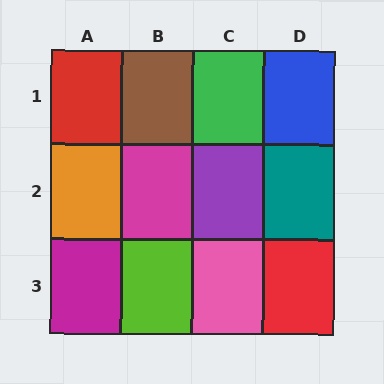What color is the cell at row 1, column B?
Brown.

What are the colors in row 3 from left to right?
Magenta, lime, pink, red.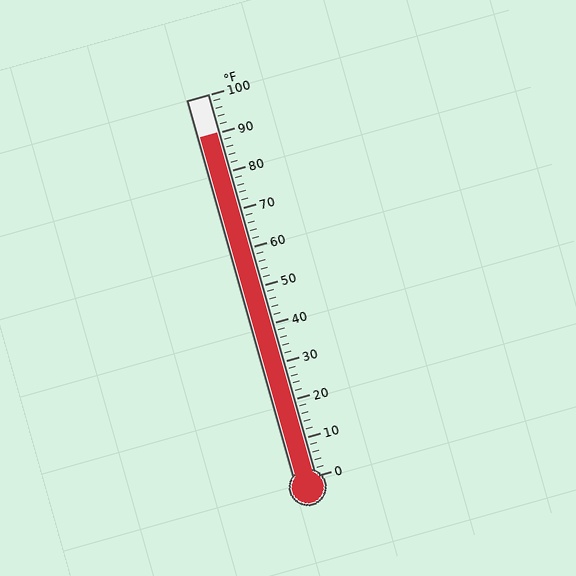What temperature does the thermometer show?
The thermometer shows approximately 90°F.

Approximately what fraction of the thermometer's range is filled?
The thermometer is filled to approximately 90% of its range.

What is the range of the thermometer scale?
The thermometer scale ranges from 0°F to 100°F.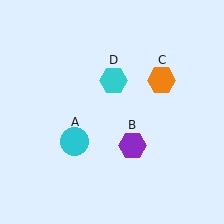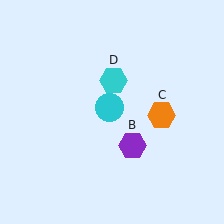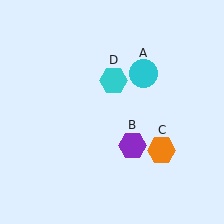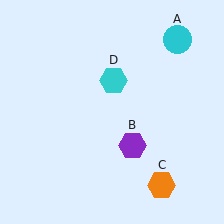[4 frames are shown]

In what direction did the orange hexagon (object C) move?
The orange hexagon (object C) moved down.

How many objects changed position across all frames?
2 objects changed position: cyan circle (object A), orange hexagon (object C).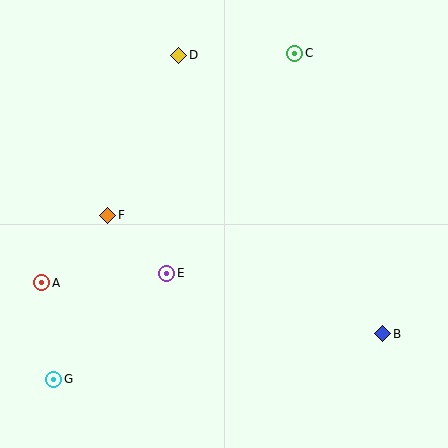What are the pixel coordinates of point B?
Point B is at (383, 334).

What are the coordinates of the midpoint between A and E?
The midpoint between A and E is at (104, 278).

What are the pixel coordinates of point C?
Point C is at (295, 53).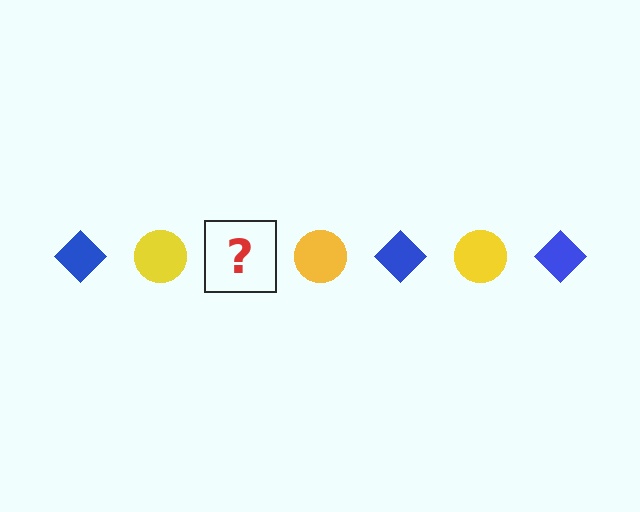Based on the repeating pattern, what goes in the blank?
The blank should be a blue diamond.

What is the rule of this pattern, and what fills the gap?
The rule is that the pattern alternates between blue diamond and yellow circle. The gap should be filled with a blue diamond.